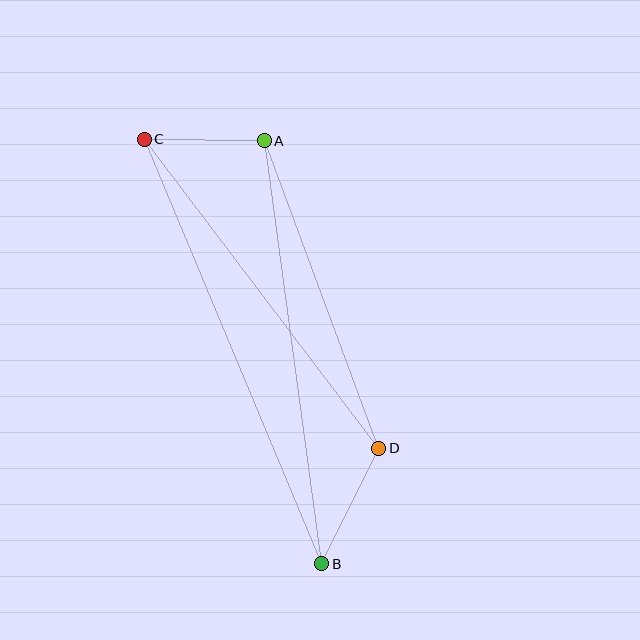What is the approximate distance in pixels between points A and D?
The distance between A and D is approximately 328 pixels.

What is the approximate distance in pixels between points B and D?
The distance between B and D is approximately 129 pixels.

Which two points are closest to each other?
Points A and C are closest to each other.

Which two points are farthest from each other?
Points B and C are farthest from each other.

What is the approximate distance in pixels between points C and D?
The distance between C and D is approximately 388 pixels.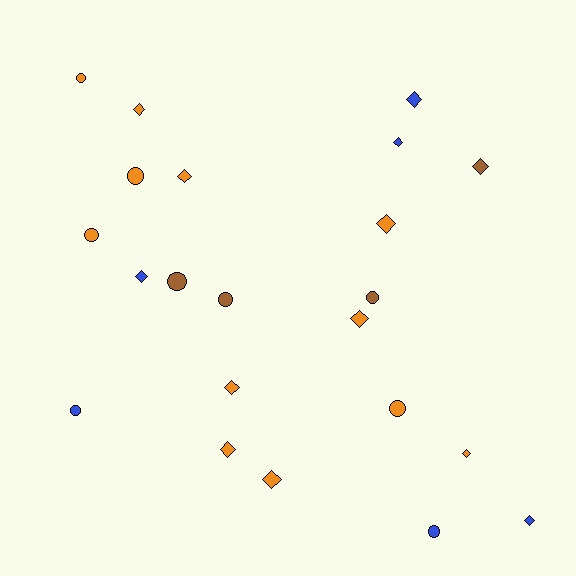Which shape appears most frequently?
Diamond, with 13 objects.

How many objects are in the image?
There are 22 objects.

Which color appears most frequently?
Orange, with 12 objects.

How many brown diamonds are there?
There is 1 brown diamond.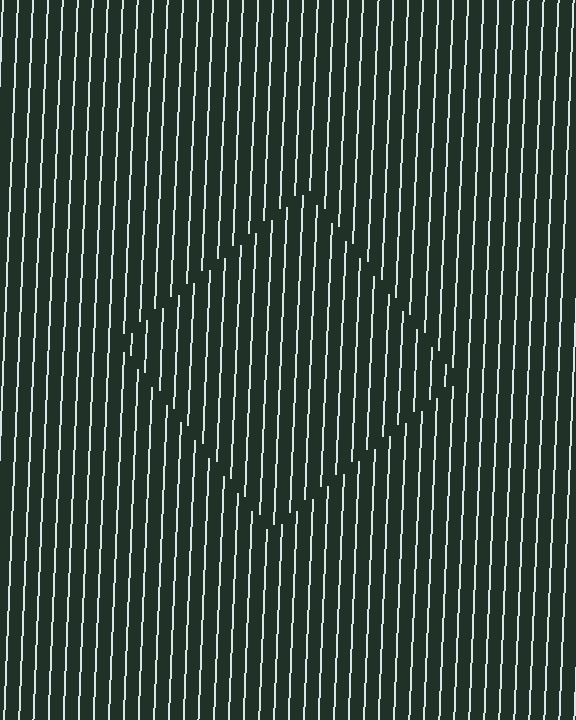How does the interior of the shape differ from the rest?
The interior of the shape contains the same grating, shifted by half a period — the contour is defined by the phase discontinuity where line-ends from the inner and outer gratings abut.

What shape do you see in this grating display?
An illusory square. The interior of the shape contains the same grating, shifted by half a period — the contour is defined by the phase discontinuity where line-ends from the inner and outer gratings abut.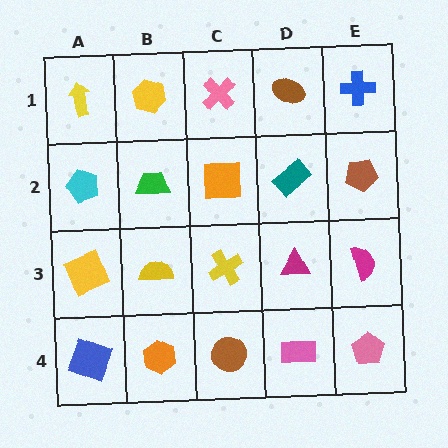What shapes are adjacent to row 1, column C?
An orange square (row 2, column C), a yellow hexagon (row 1, column B), a brown ellipse (row 1, column D).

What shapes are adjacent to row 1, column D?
A teal rectangle (row 2, column D), a pink cross (row 1, column C), a blue cross (row 1, column E).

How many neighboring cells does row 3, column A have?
3.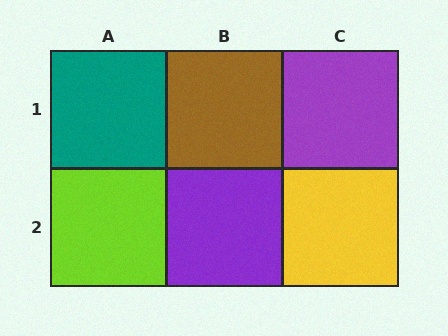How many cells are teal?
1 cell is teal.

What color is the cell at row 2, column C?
Yellow.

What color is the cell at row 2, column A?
Lime.